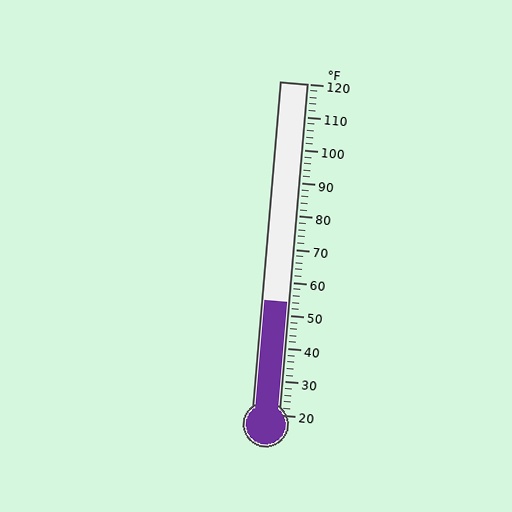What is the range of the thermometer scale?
The thermometer scale ranges from 20°F to 120°F.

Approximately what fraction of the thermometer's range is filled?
The thermometer is filled to approximately 35% of its range.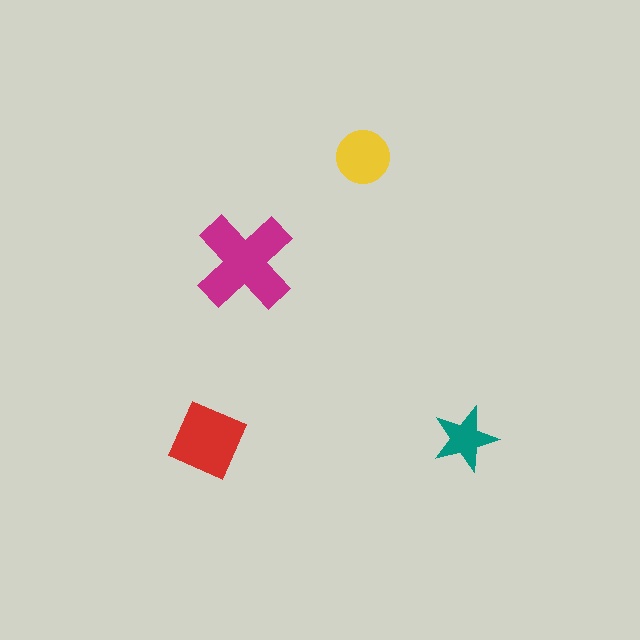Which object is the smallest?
The teal star.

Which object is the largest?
The magenta cross.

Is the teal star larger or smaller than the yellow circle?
Smaller.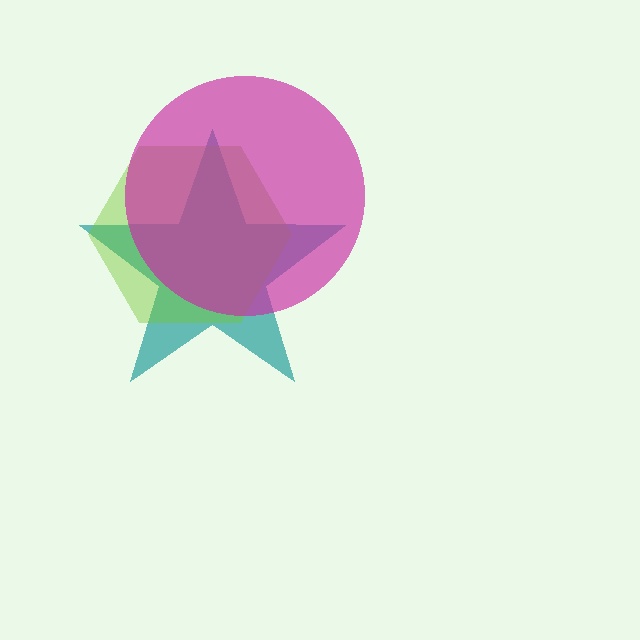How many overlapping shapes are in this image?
There are 3 overlapping shapes in the image.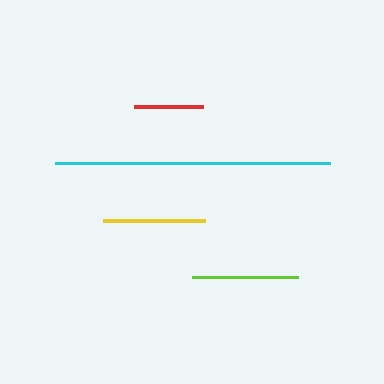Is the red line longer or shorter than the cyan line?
The cyan line is longer than the red line.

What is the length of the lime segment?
The lime segment is approximately 106 pixels long.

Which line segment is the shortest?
The red line is the shortest at approximately 70 pixels.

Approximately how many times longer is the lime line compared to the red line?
The lime line is approximately 1.5 times the length of the red line.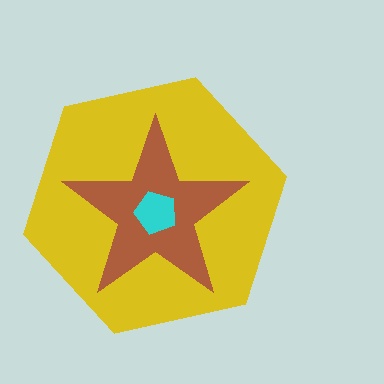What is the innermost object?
The cyan pentagon.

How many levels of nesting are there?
3.